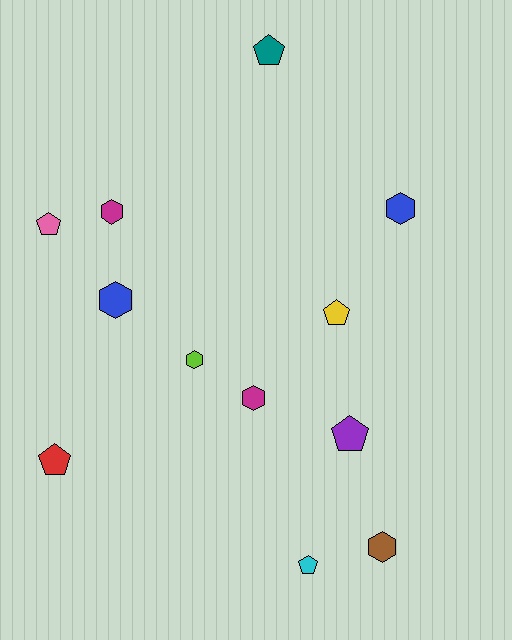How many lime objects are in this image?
There is 1 lime object.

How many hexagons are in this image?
There are 6 hexagons.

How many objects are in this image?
There are 12 objects.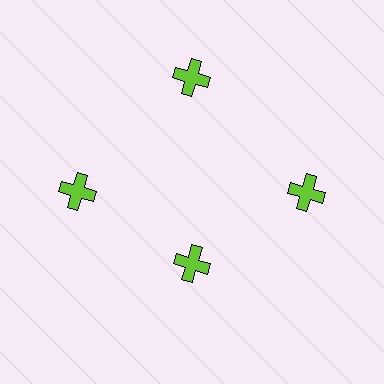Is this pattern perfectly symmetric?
No. The 4 lime crosses are arranged in a ring, but one element near the 6 o'clock position is pulled inward toward the center, breaking the 4-fold rotational symmetry.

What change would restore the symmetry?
The symmetry would be restored by moving it outward, back onto the ring so that all 4 crosses sit at equal angles and equal distance from the center.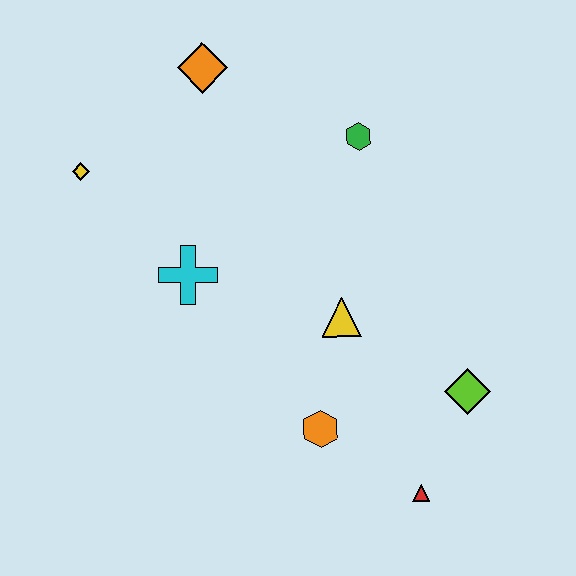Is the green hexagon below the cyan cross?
No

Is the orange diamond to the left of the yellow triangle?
Yes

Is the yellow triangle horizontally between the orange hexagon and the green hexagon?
Yes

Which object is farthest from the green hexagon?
The red triangle is farthest from the green hexagon.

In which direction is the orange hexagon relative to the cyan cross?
The orange hexagon is below the cyan cross.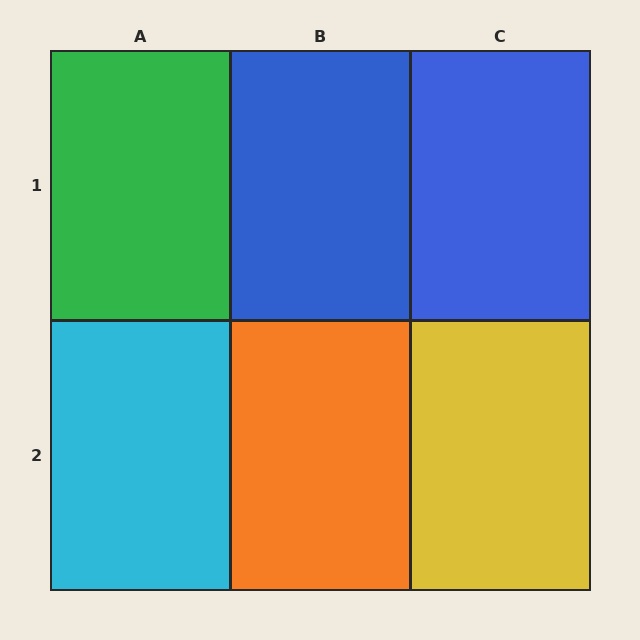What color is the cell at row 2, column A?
Cyan.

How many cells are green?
1 cell is green.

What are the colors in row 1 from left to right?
Green, blue, blue.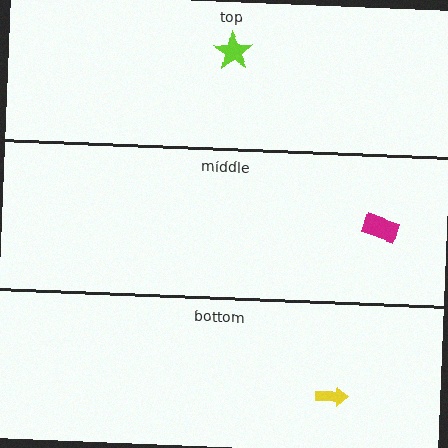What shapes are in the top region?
The lime star.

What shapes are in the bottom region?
The yellow arrow.